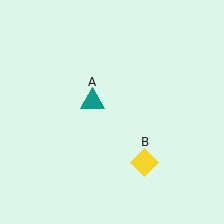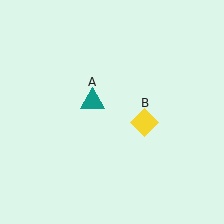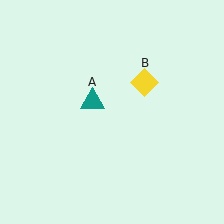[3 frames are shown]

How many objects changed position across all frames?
1 object changed position: yellow diamond (object B).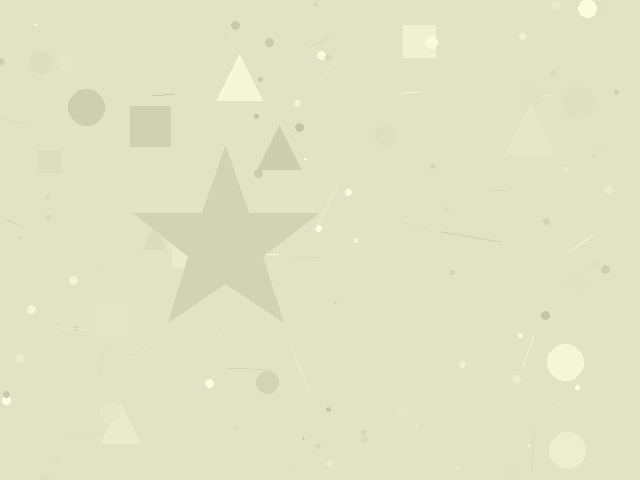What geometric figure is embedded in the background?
A star is embedded in the background.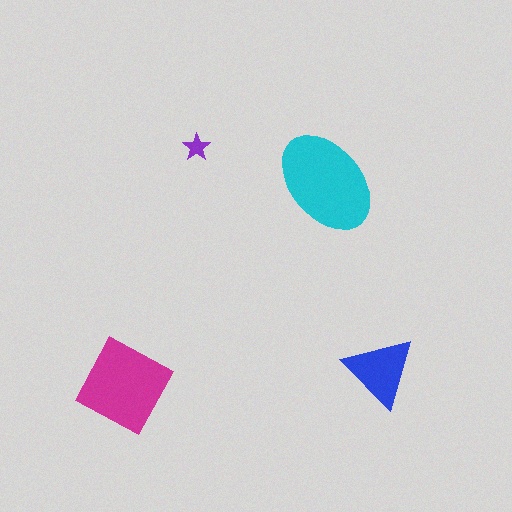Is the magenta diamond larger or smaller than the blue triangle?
Larger.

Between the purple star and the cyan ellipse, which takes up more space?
The cyan ellipse.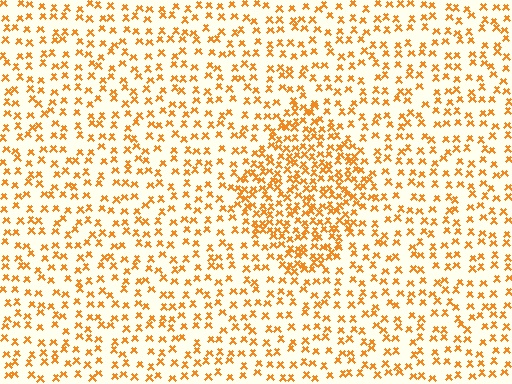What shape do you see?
I see a diamond.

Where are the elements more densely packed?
The elements are more densely packed inside the diamond boundary.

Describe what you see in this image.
The image contains small orange elements arranged at two different densities. A diamond-shaped region is visible where the elements are more densely packed than the surrounding area.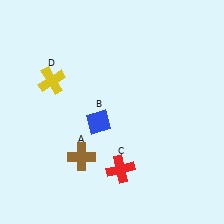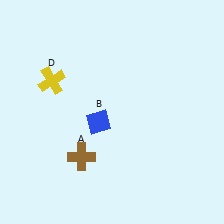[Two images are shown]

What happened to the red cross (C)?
The red cross (C) was removed in Image 2. It was in the bottom-right area of Image 1.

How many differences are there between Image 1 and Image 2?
There is 1 difference between the two images.